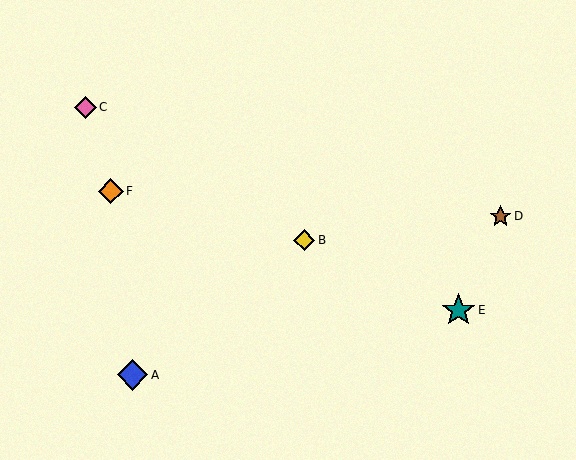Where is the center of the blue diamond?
The center of the blue diamond is at (133, 375).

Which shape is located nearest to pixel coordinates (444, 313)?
The teal star (labeled E) at (459, 310) is nearest to that location.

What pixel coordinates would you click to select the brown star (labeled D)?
Click at (500, 216) to select the brown star D.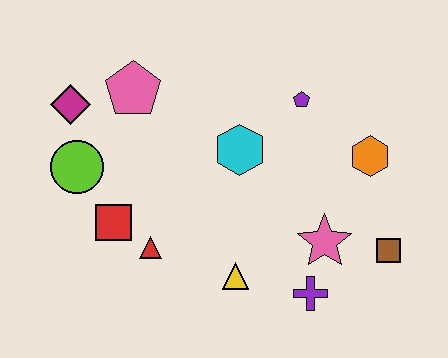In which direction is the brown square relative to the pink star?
The brown square is to the right of the pink star.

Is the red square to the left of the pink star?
Yes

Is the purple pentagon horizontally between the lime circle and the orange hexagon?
Yes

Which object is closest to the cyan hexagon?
The purple pentagon is closest to the cyan hexagon.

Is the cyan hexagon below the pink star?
No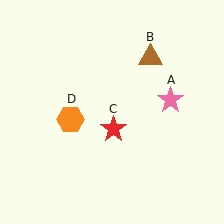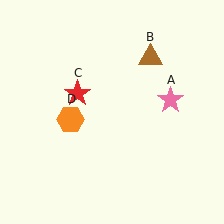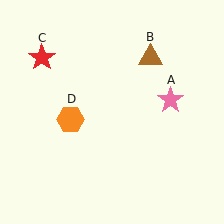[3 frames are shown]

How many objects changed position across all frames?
1 object changed position: red star (object C).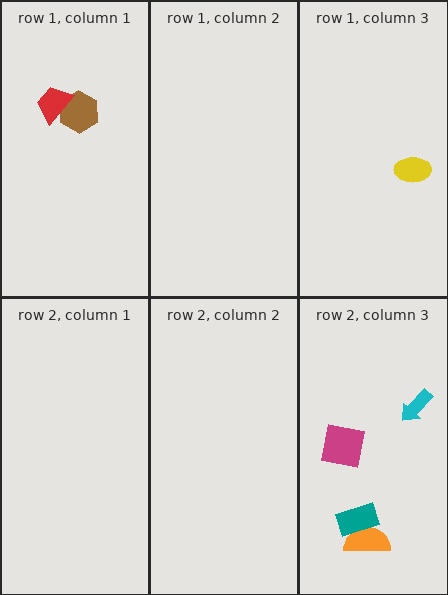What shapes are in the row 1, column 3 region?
The yellow ellipse.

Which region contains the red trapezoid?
The row 1, column 1 region.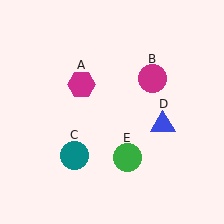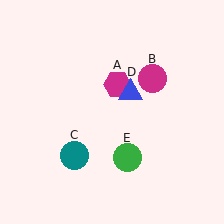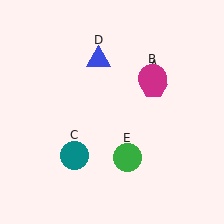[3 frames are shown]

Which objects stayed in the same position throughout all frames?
Magenta circle (object B) and teal circle (object C) and green circle (object E) remained stationary.